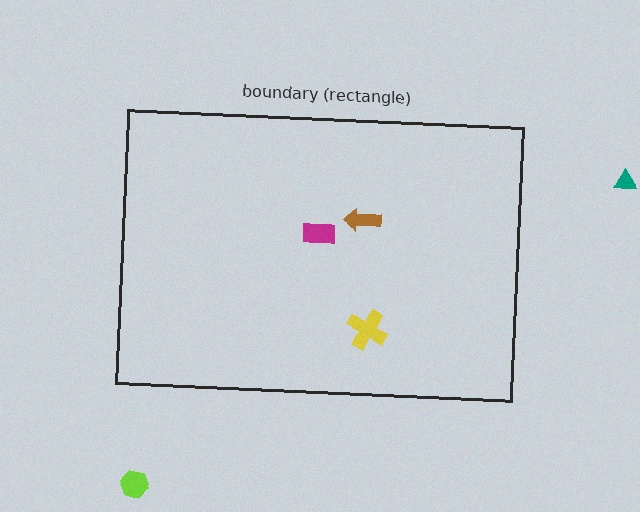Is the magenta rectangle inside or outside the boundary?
Inside.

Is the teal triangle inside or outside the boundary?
Outside.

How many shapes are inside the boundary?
3 inside, 2 outside.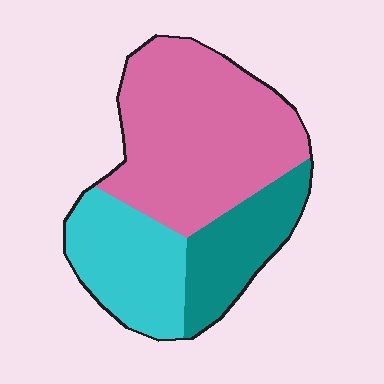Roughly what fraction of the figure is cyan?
Cyan covers roughly 25% of the figure.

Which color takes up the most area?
Pink, at roughly 55%.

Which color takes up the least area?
Teal, at roughly 20%.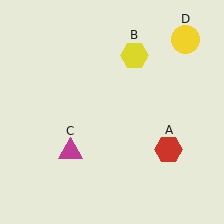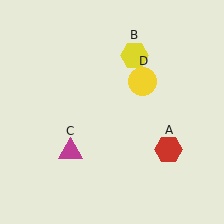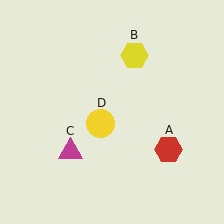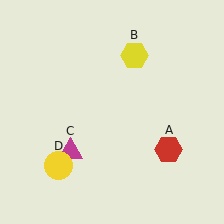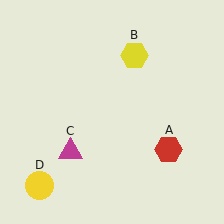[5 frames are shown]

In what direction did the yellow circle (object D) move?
The yellow circle (object D) moved down and to the left.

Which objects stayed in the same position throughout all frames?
Red hexagon (object A) and yellow hexagon (object B) and magenta triangle (object C) remained stationary.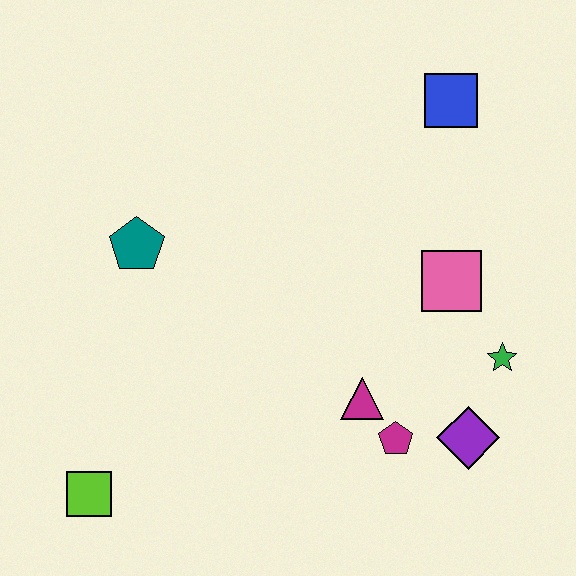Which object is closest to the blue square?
The pink square is closest to the blue square.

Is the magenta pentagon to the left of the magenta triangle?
No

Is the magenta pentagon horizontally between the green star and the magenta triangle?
Yes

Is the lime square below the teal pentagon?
Yes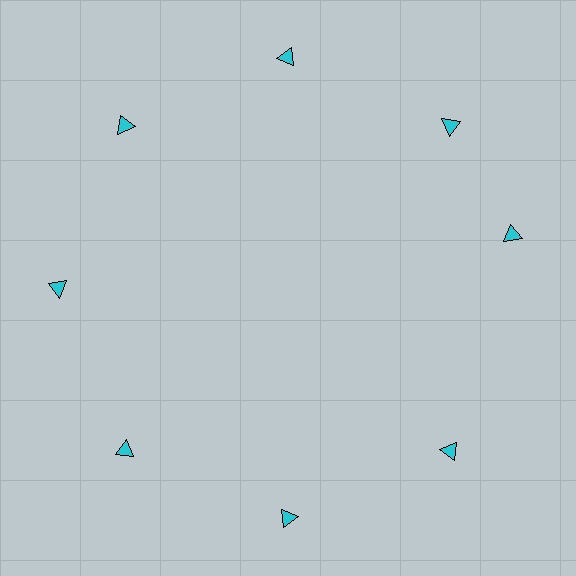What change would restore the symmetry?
The symmetry would be restored by rotating it back into even spacing with its neighbors so that all 8 triangles sit at equal angles and equal distance from the center.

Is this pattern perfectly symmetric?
No. The 8 cyan triangles are arranged in a ring, but one element near the 3 o'clock position is rotated out of alignment along the ring, breaking the 8-fold rotational symmetry.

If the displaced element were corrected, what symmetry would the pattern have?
It would have 8-fold rotational symmetry — the pattern would map onto itself every 45 degrees.